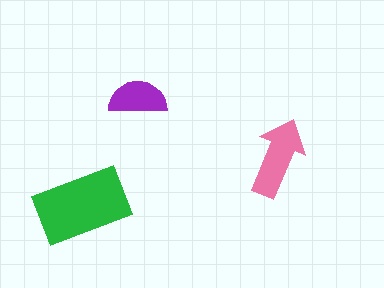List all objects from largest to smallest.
The green rectangle, the pink arrow, the purple semicircle.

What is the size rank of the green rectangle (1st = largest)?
1st.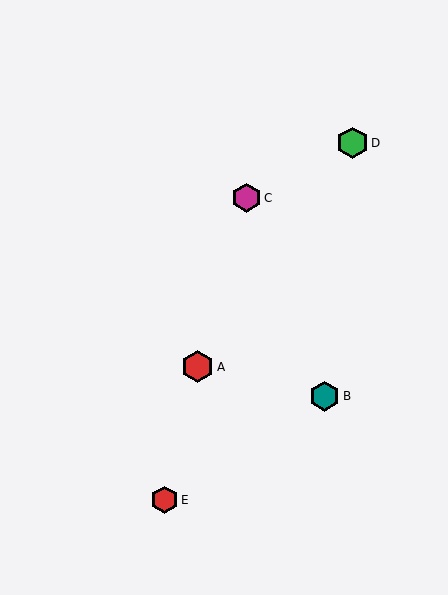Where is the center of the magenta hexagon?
The center of the magenta hexagon is at (247, 198).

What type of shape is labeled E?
Shape E is a red hexagon.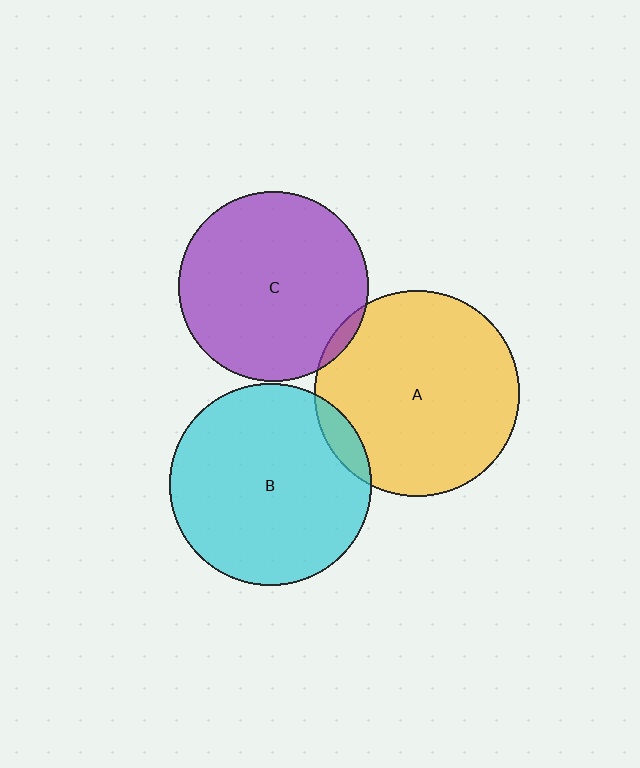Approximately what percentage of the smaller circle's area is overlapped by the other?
Approximately 5%.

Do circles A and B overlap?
Yes.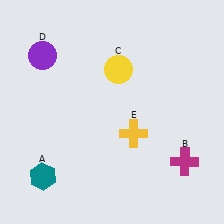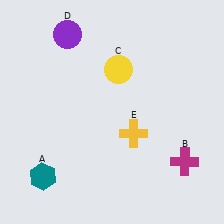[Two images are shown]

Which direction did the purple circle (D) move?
The purple circle (D) moved right.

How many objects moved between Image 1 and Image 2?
1 object moved between the two images.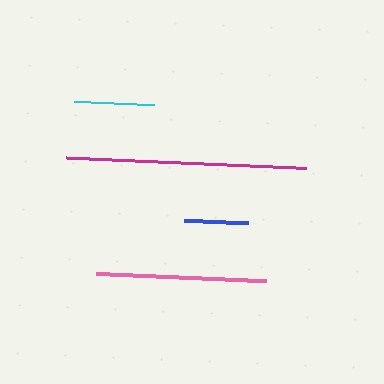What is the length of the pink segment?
The pink segment is approximately 170 pixels long.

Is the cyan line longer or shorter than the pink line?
The pink line is longer than the cyan line.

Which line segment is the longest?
The magenta line is the longest at approximately 240 pixels.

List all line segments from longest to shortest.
From longest to shortest: magenta, pink, cyan, blue.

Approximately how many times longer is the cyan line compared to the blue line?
The cyan line is approximately 1.3 times the length of the blue line.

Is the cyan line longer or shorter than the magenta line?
The magenta line is longer than the cyan line.